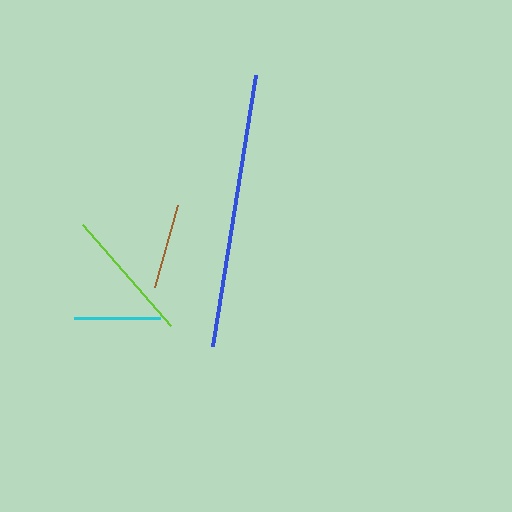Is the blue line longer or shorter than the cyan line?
The blue line is longer than the cyan line.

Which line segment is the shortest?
The brown line is the shortest at approximately 86 pixels.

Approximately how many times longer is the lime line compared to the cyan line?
The lime line is approximately 1.6 times the length of the cyan line.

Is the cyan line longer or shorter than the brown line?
The cyan line is longer than the brown line.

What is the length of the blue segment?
The blue segment is approximately 274 pixels long.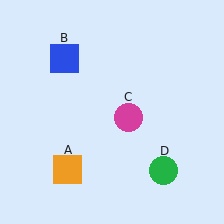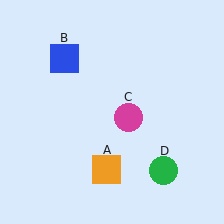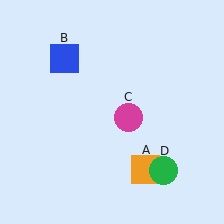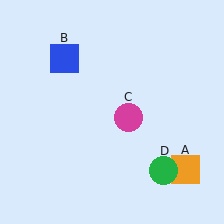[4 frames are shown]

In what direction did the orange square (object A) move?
The orange square (object A) moved right.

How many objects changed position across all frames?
1 object changed position: orange square (object A).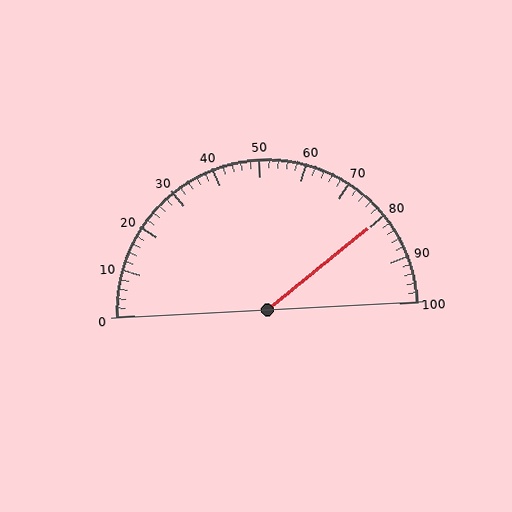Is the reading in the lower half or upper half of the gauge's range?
The reading is in the upper half of the range (0 to 100).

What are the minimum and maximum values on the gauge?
The gauge ranges from 0 to 100.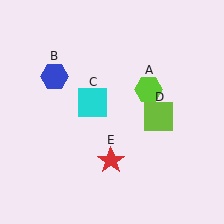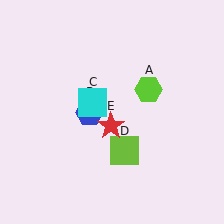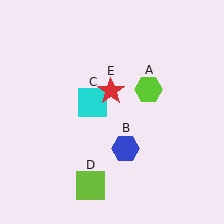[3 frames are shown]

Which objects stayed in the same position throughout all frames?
Lime hexagon (object A) and cyan square (object C) remained stationary.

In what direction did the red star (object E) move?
The red star (object E) moved up.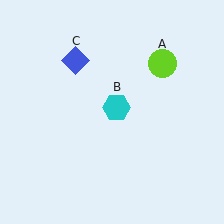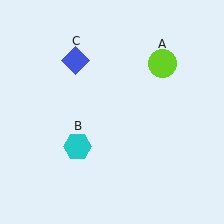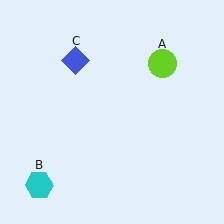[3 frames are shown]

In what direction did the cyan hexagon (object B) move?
The cyan hexagon (object B) moved down and to the left.